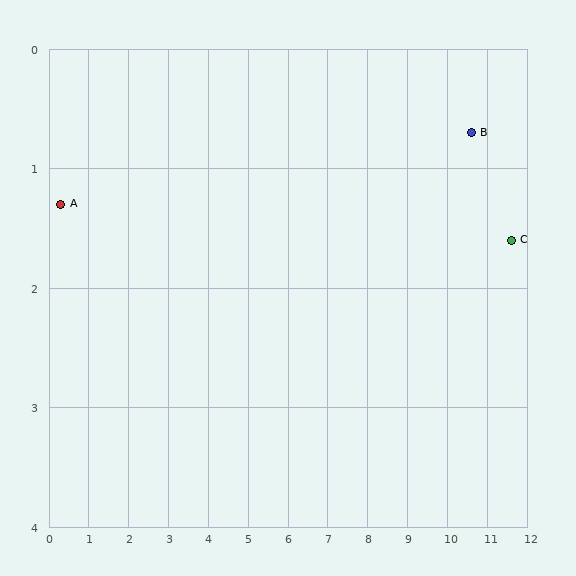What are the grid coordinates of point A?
Point A is at approximately (0.3, 1.3).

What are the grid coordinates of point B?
Point B is at approximately (10.6, 0.7).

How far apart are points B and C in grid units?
Points B and C are about 1.3 grid units apart.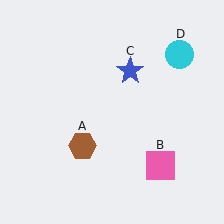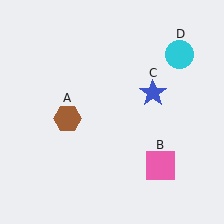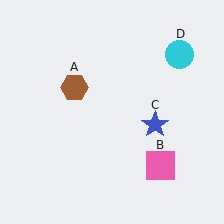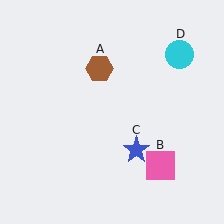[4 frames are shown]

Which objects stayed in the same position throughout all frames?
Pink square (object B) and cyan circle (object D) remained stationary.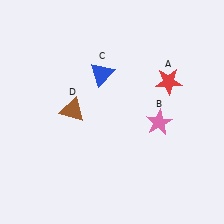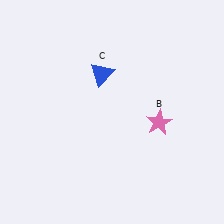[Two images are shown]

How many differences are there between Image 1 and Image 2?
There are 2 differences between the two images.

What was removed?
The brown triangle (D), the red star (A) were removed in Image 2.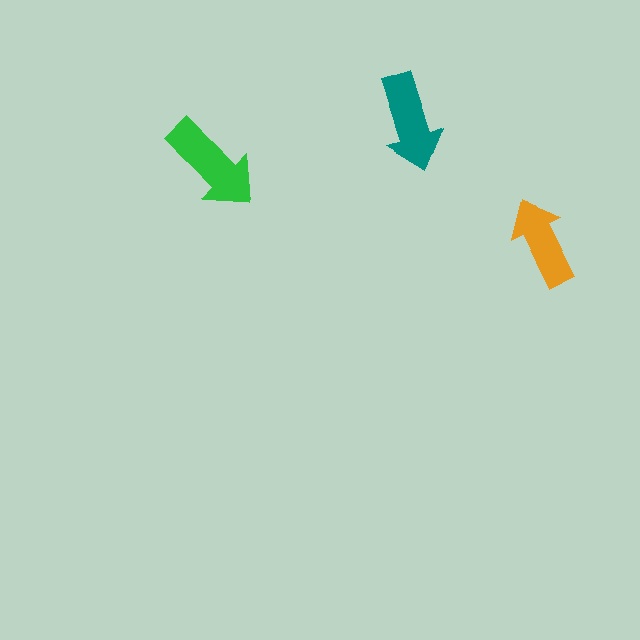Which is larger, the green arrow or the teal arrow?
The green one.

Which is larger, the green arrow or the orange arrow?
The green one.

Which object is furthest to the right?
The orange arrow is rightmost.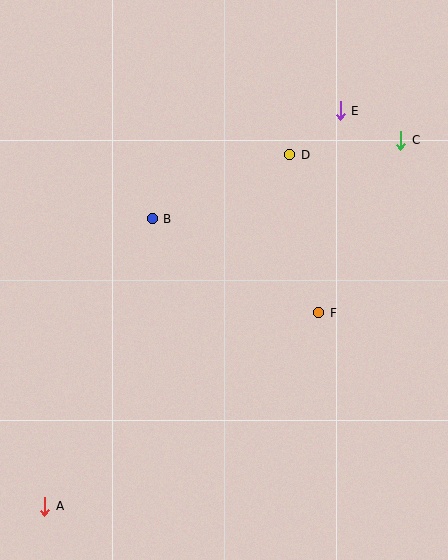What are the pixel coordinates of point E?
Point E is at (340, 111).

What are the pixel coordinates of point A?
Point A is at (45, 506).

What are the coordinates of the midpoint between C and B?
The midpoint between C and B is at (276, 180).